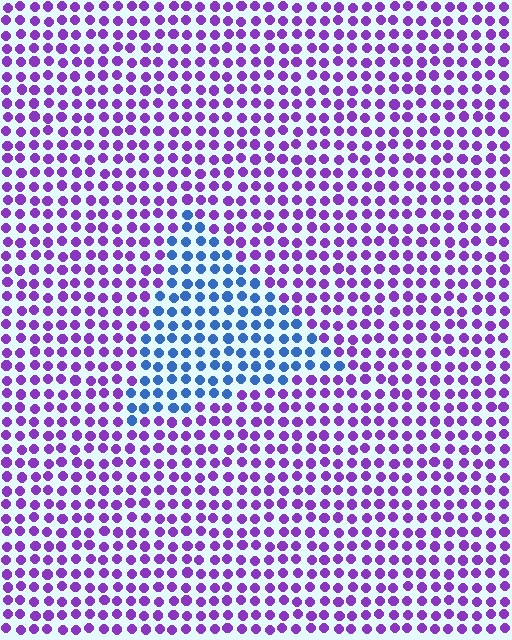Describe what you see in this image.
The image is filled with small purple elements in a uniform arrangement. A triangle-shaped region is visible where the elements are tinted to a slightly different hue, forming a subtle color boundary.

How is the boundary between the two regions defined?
The boundary is defined purely by a slight shift in hue (about 60 degrees). Spacing, size, and orientation are identical on both sides.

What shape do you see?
I see a triangle.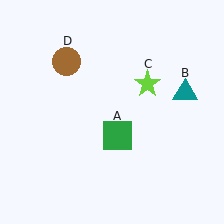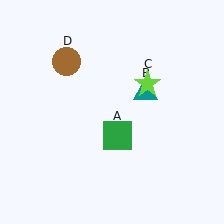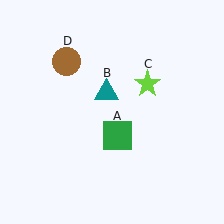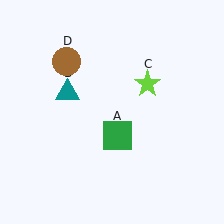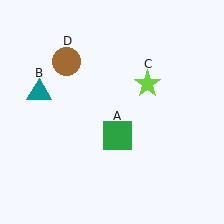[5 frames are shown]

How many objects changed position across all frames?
1 object changed position: teal triangle (object B).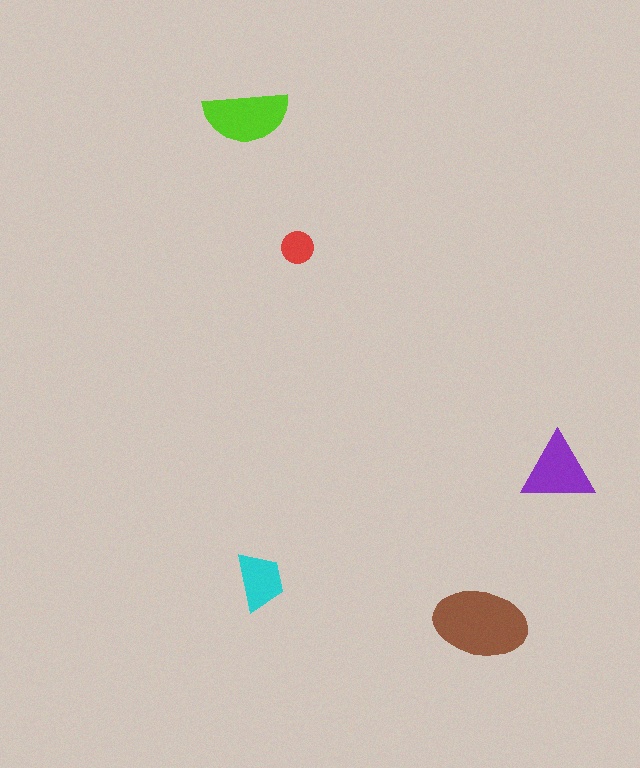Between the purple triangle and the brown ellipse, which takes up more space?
The brown ellipse.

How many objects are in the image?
There are 5 objects in the image.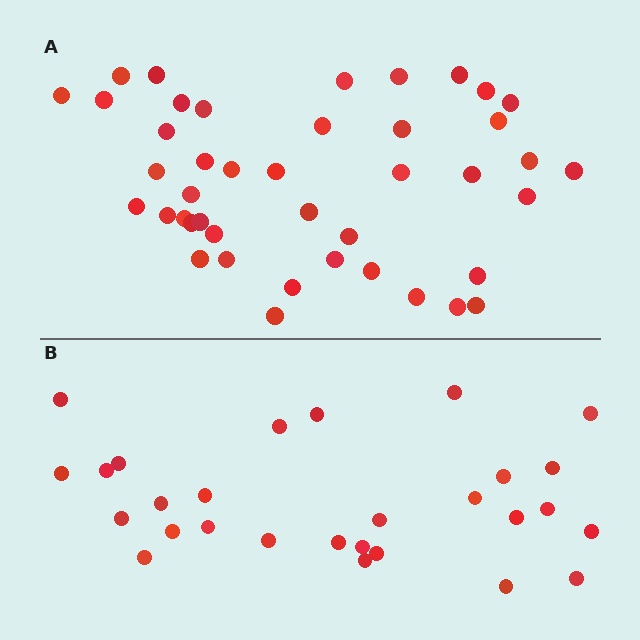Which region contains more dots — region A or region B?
Region A (the top region) has more dots.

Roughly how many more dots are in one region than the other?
Region A has approximately 15 more dots than region B.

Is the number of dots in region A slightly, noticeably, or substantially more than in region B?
Region A has substantially more. The ratio is roughly 1.5 to 1.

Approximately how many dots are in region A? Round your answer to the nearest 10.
About 40 dots. (The exact count is 43, which rounds to 40.)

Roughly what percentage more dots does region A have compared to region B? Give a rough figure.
About 55% more.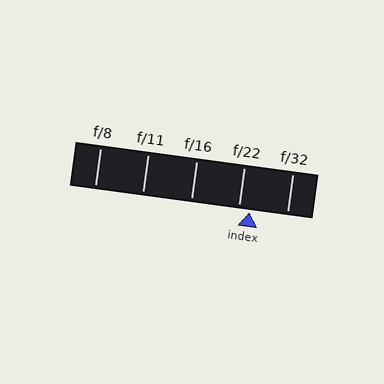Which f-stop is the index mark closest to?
The index mark is closest to f/22.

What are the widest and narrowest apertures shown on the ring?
The widest aperture shown is f/8 and the narrowest is f/32.